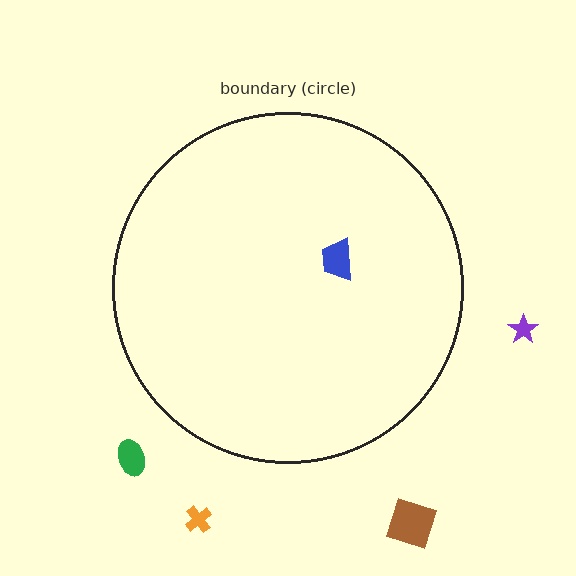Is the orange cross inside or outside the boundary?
Outside.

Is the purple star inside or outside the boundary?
Outside.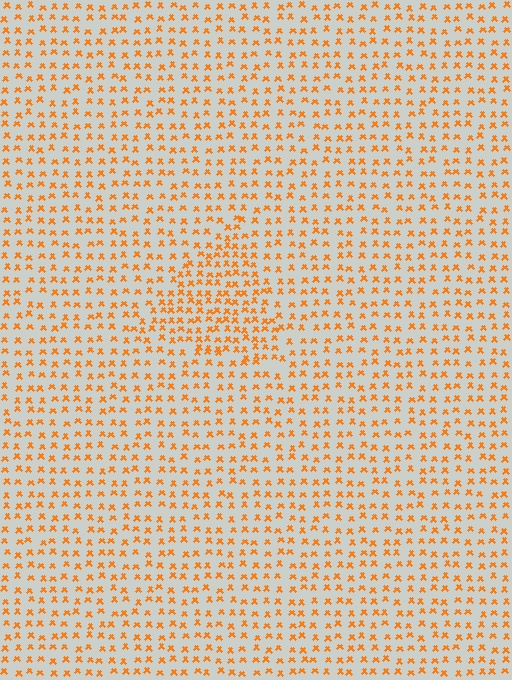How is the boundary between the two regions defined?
The boundary is defined by a change in element density (approximately 1.6x ratio). All elements are the same color, size, and shape.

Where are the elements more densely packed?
The elements are more densely packed inside the triangle boundary.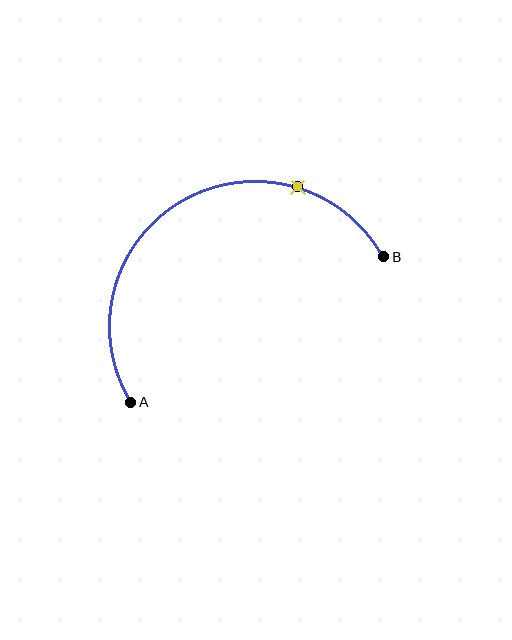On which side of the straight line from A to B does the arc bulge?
The arc bulges above the straight line connecting A and B.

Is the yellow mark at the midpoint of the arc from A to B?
No. The yellow mark lies on the arc but is closer to endpoint B. The arc midpoint would be at the point on the curve equidistant along the arc from both A and B.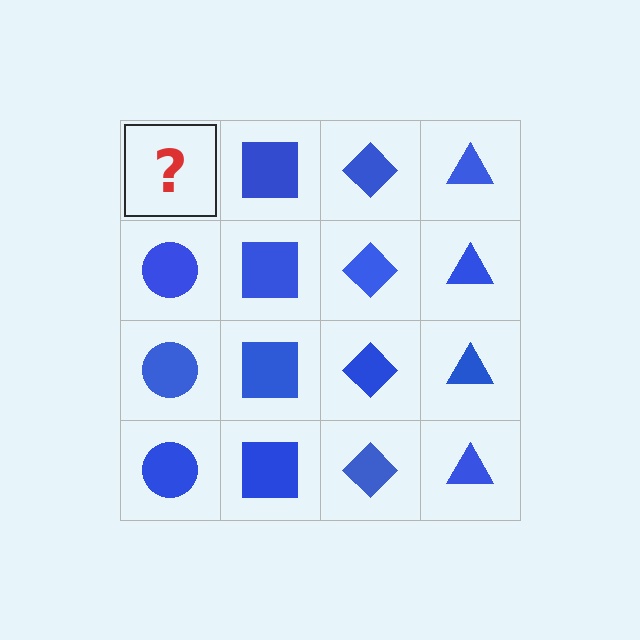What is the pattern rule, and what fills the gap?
The rule is that each column has a consistent shape. The gap should be filled with a blue circle.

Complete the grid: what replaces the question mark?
The question mark should be replaced with a blue circle.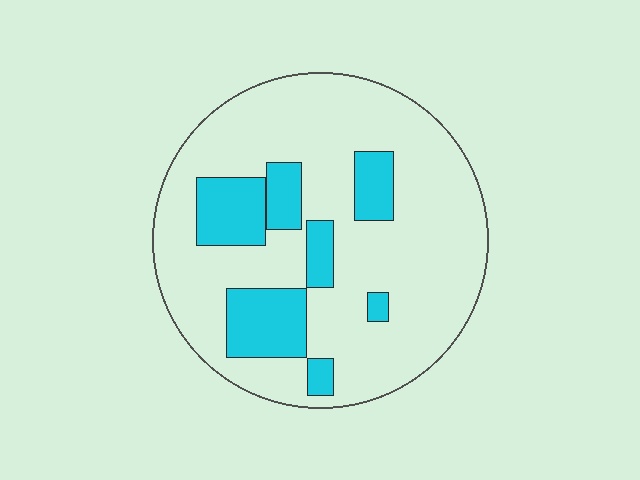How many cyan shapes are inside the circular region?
7.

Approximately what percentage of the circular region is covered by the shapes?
Approximately 20%.